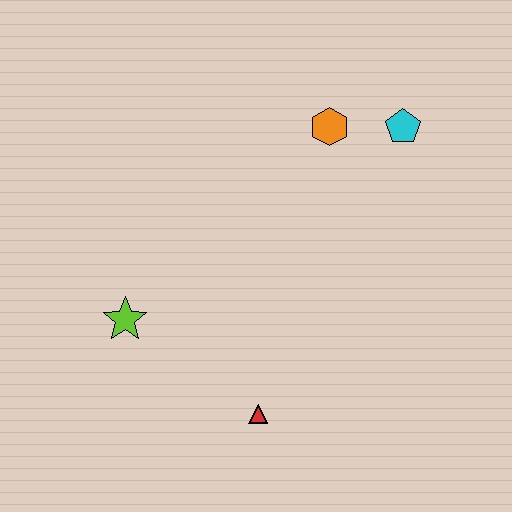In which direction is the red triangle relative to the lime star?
The red triangle is to the right of the lime star.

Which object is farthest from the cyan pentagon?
The lime star is farthest from the cyan pentagon.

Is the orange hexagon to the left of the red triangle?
No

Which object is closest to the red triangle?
The lime star is closest to the red triangle.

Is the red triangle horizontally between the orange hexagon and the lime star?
Yes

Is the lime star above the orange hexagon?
No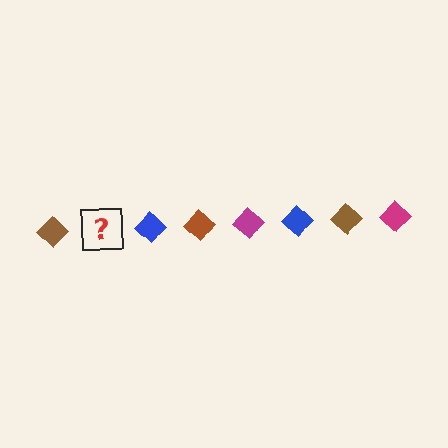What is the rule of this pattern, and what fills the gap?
The rule is that the pattern cycles through brown, magenta, blue diamonds. The gap should be filled with a magenta diamond.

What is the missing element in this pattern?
The missing element is a magenta diamond.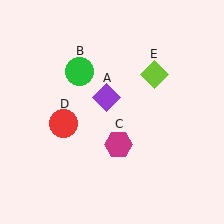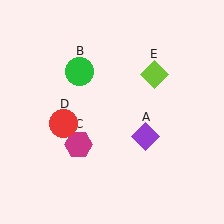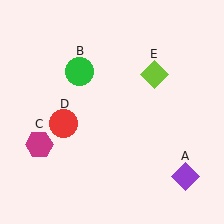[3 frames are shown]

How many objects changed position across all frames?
2 objects changed position: purple diamond (object A), magenta hexagon (object C).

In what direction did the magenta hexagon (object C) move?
The magenta hexagon (object C) moved left.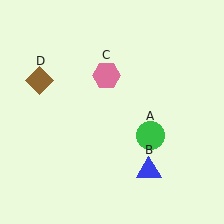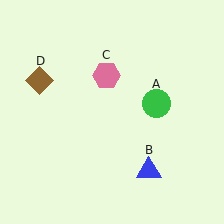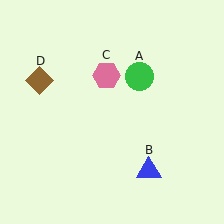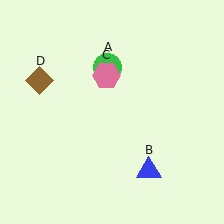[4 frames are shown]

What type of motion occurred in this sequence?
The green circle (object A) rotated counterclockwise around the center of the scene.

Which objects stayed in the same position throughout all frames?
Blue triangle (object B) and pink hexagon (object C) and brown diamond (object D) remained stationary.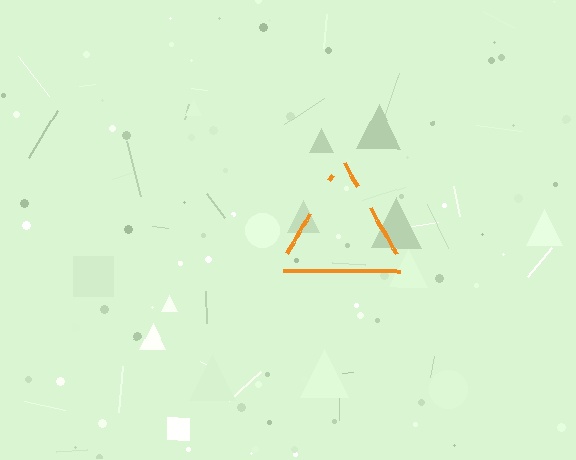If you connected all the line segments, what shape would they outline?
They would outline a triangle.